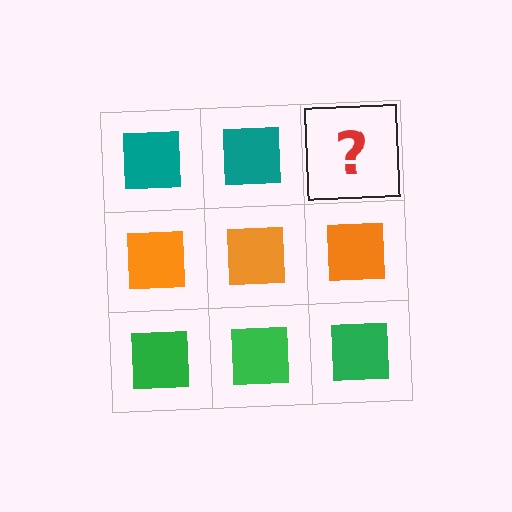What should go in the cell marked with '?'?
The missing cell should contain a teal square.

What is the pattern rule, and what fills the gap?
The rule is that each row has a consistent color. The gap should be filled with a teal square.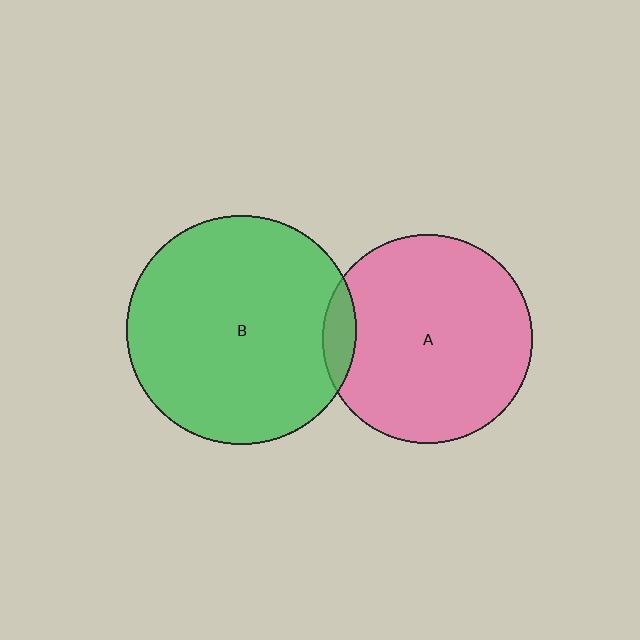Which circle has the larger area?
Circle B (green).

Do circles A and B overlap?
Yes.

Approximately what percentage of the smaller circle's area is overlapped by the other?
Approximately 5%.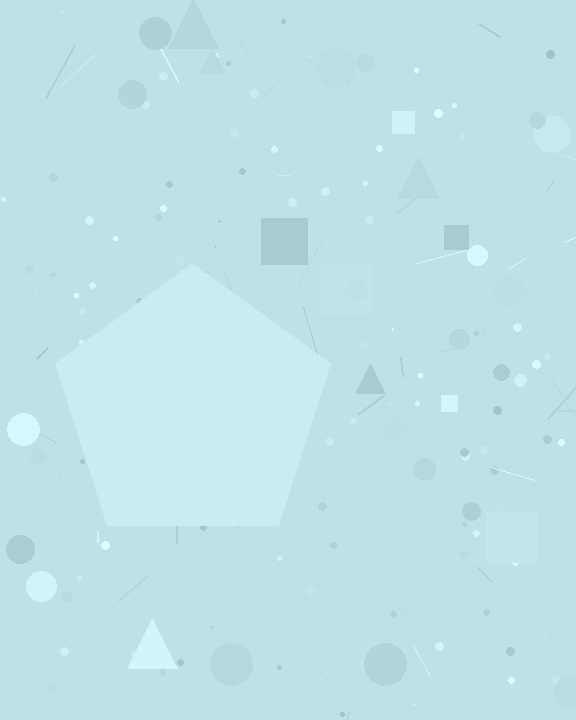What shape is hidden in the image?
A pentagon is hidden in the image.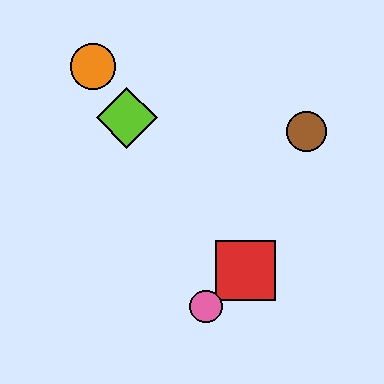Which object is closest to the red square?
The pink circle is closest to the red square.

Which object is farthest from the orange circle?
The pink circle is farthest from the orange circle.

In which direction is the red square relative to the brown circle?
The red square is below the brown circle.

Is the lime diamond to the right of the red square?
No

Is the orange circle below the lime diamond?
No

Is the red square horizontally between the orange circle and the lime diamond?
No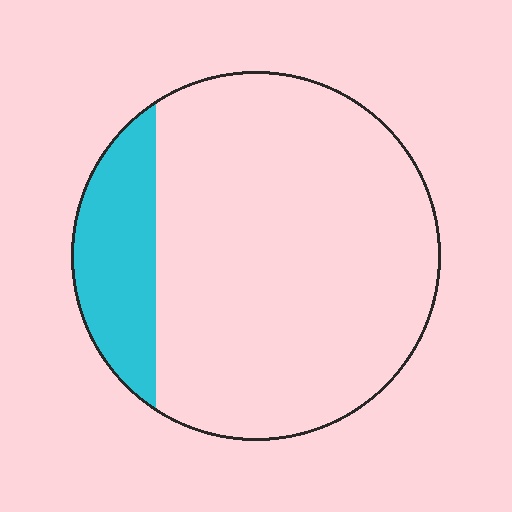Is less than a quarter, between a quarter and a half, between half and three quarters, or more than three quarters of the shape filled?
Less than a quarter.